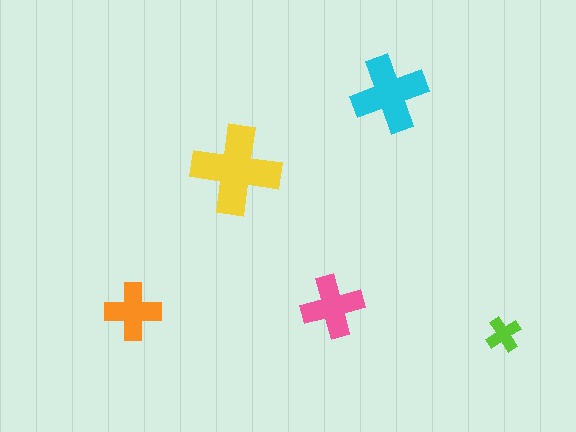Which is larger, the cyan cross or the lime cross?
The cyan one.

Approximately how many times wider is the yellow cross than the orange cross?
About 1.5 times wider.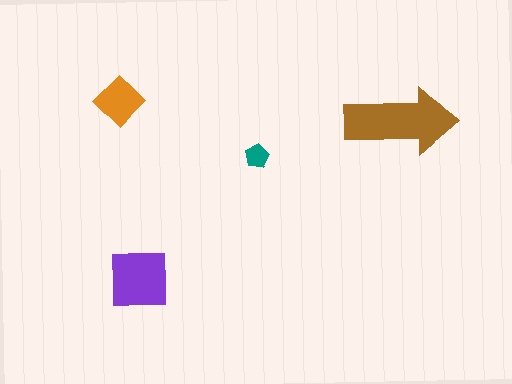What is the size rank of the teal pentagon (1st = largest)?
4th.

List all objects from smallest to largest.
The teal pentagon, the orange diamond, the purple square, the brown arrow.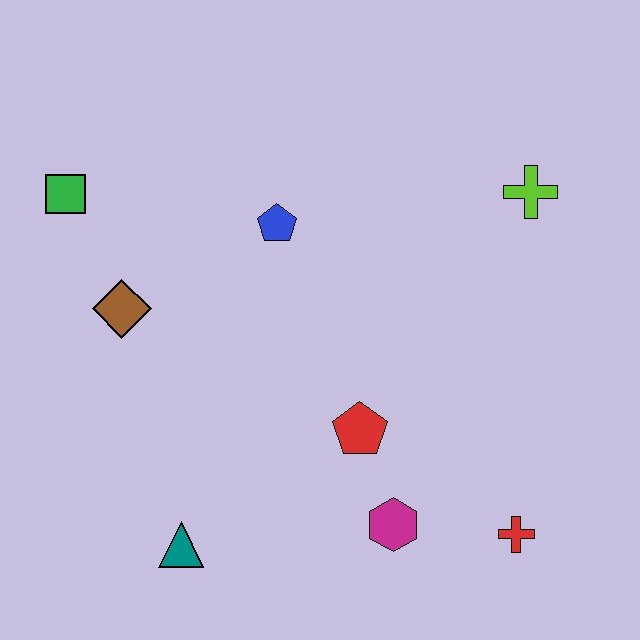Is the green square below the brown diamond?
No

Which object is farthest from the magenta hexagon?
The green square is farthest from the magenta hexagon.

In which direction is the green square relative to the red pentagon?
The green square is to the left of the red pentagon.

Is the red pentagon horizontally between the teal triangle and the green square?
No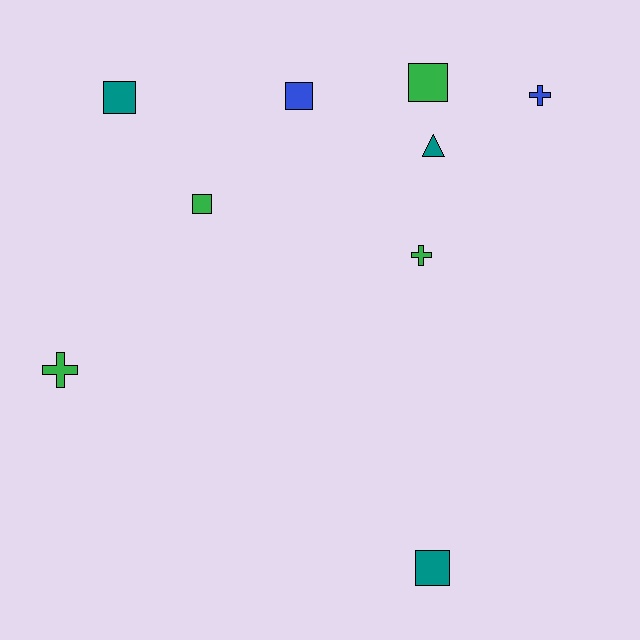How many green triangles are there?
There are no green triangles.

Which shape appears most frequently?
Square, with 5 objects.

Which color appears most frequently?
Green, with 4 objects.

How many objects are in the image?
There are 9 objects.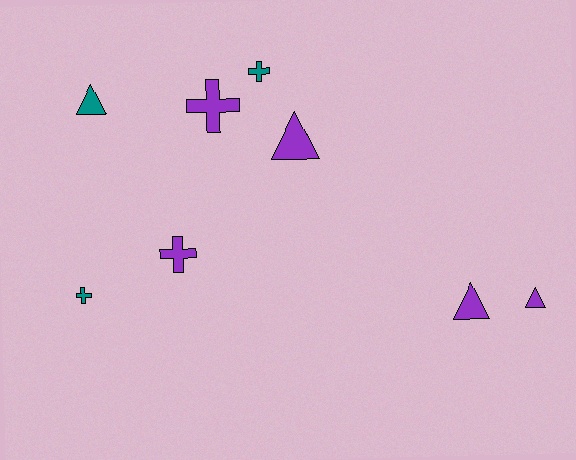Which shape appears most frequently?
Triangle, with 4 objects.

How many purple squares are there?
There are no purple squares.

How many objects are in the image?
There are 8 objects.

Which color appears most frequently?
Purple, with 5 objects.